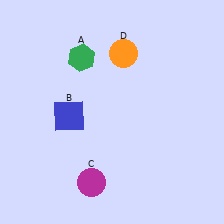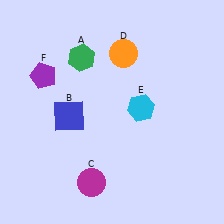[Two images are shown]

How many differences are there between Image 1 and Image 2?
There are 2 differences between the two images.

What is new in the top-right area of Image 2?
A cyan hexagon (E) was added in the top-right area of Image 2.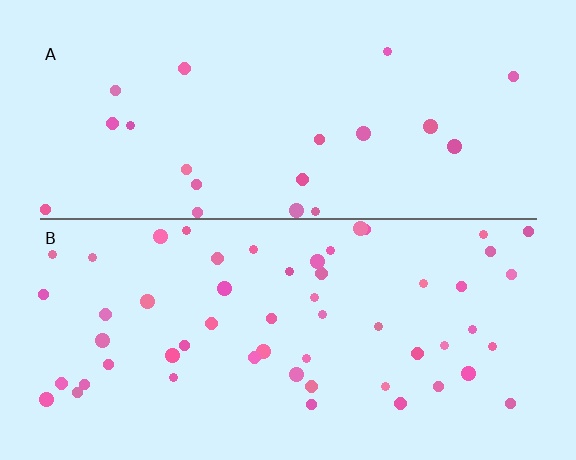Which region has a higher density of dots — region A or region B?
B (the bottom).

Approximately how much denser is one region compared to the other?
Approximately 2.7× — region B over region A.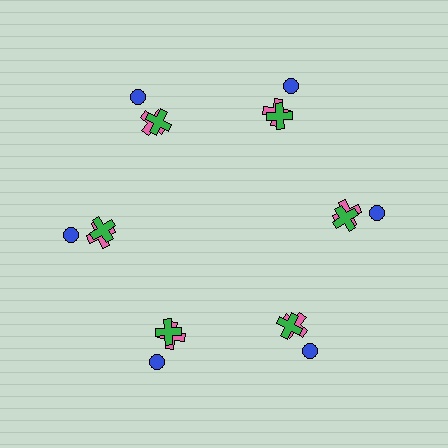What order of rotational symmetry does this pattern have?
This pattern has 6-fold rotational symmetry.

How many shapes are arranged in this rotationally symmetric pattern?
There are 18 shapes, arranged in 6 groups of 3.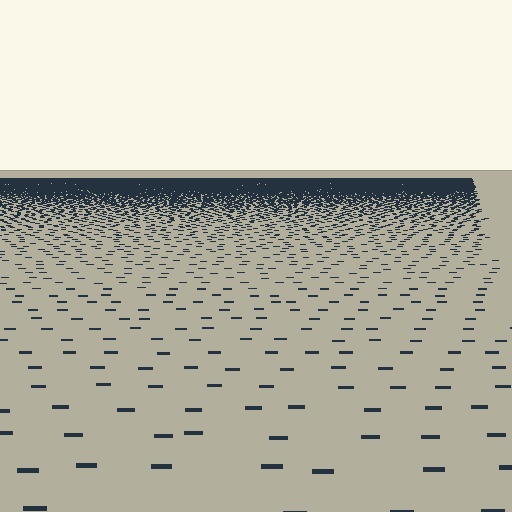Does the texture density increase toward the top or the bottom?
Density increases toward the top.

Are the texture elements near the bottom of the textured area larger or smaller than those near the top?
Larger. Near the bottom, elements are closer to the viewer and appear at a bigger on-screen size.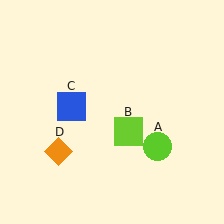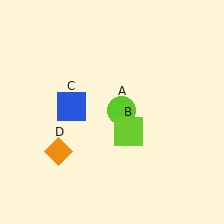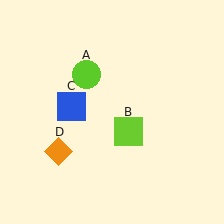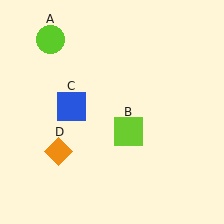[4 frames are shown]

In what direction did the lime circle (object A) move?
The lime circle (object A) moved up and to the left.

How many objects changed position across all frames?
1 object changed position: lime circle (object A).